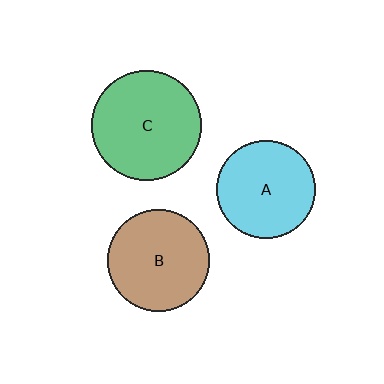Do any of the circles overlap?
No, none of the circles overlap.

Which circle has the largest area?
Circle C (green).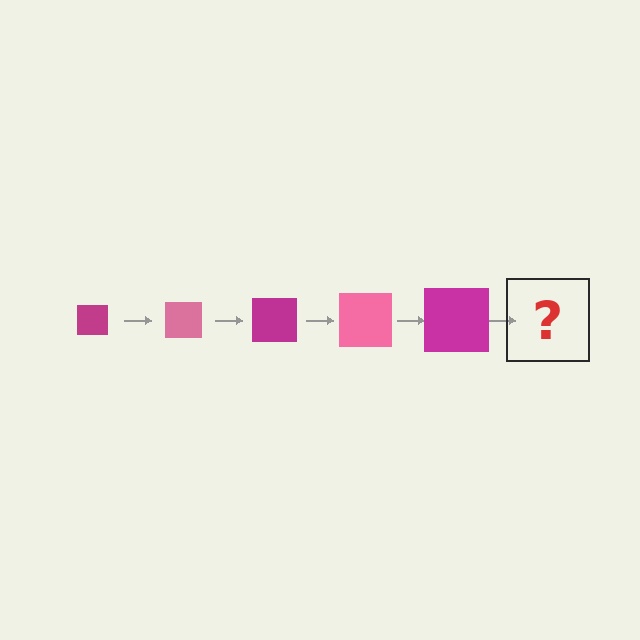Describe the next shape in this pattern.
It should be a pink square, larger than the previous one.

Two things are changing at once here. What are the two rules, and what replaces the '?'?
The two rules are that the square grows larger each step and the color cycles through magenta and pink. The '?' should be a pink square, larger than the previous one.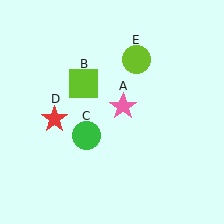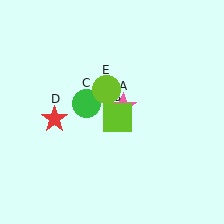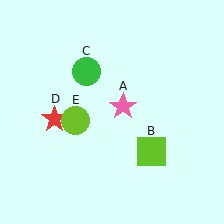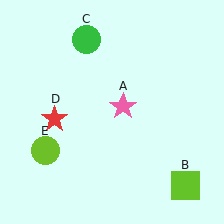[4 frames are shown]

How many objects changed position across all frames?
3 objects changed position: lime square (object B), green circle (object C), lime circle (object E).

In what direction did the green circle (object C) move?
The green circle (object C) moved up.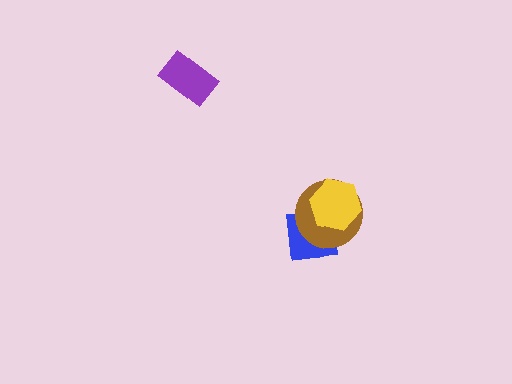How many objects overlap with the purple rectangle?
0 objects overlap with the purple rectangle.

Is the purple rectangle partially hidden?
No, no other shape covers it.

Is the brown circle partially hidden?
Yes, it is partially covered by another shape.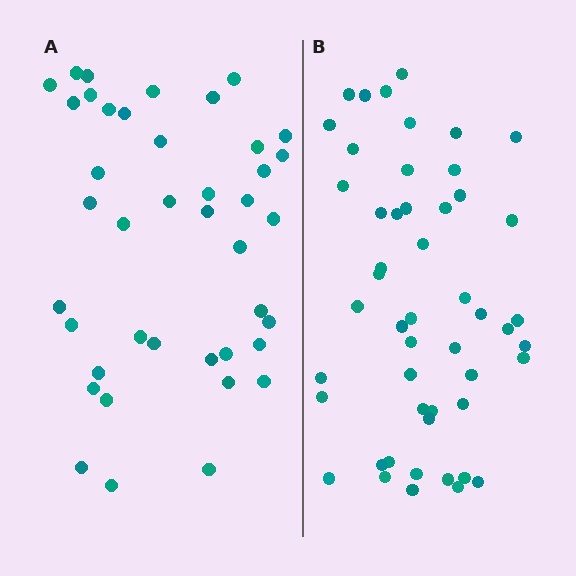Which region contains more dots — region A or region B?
Region B (the right region) has more dots.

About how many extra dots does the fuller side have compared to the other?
Region B has roughly 8 or so more dots than region A.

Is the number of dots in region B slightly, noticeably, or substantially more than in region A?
Region B has only slightly more — the two regions are fairly close. The ratio is roughly 1.2 to 1.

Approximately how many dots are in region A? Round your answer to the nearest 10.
About 40 dots. (The exact count is 41, which rounds to 40.)